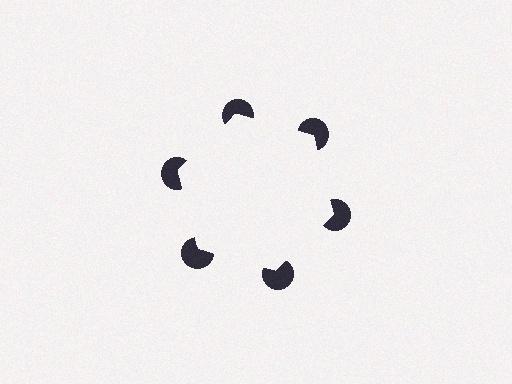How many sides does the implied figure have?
6 sides.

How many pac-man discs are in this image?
There are 6 — one at each vertex of the illusory hexagon.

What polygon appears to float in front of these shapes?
An illusory hexagon — its edges are inferred from the aligned wedge cuts in the pac-man discs, not physically drawn.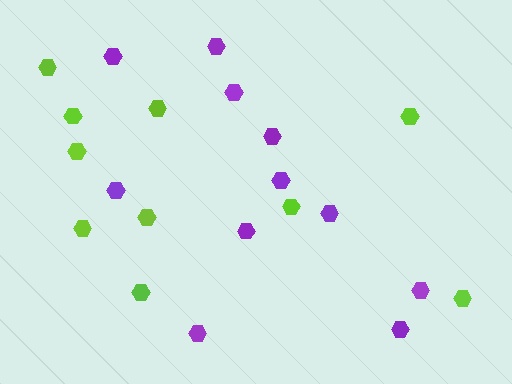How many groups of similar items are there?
There are 2 groups: one group of purple hexagons (11) and one group of lime hexagons (10).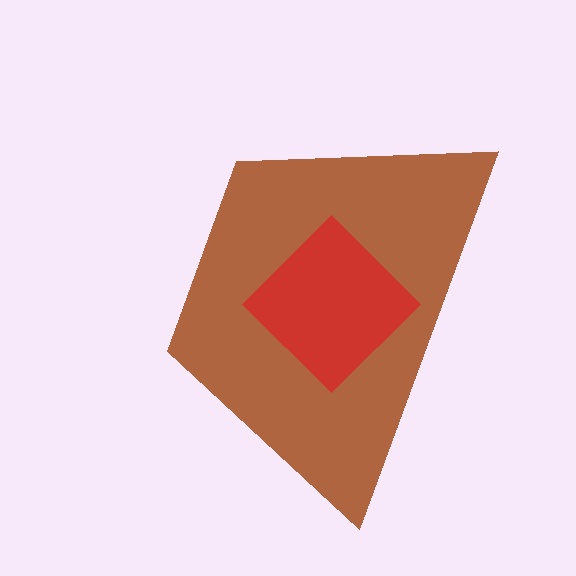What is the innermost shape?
The red diamond.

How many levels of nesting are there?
2.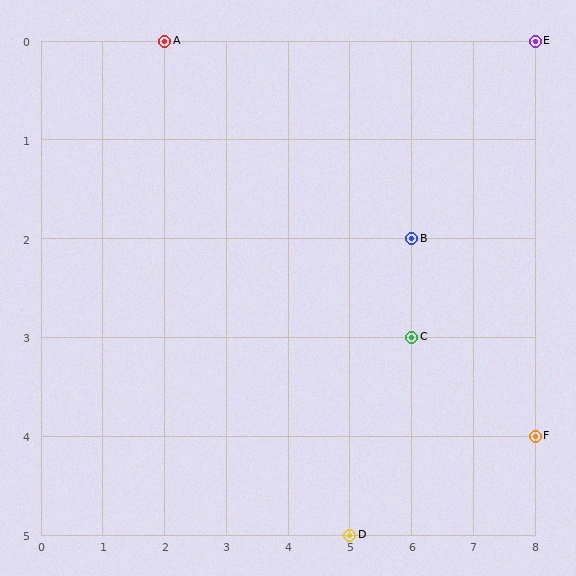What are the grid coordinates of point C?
Point C is at grid coordinates (6, 3).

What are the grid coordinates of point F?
Point F is at grid coordinates (8, 4).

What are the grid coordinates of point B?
Point B is at grid coordinates (6, 2).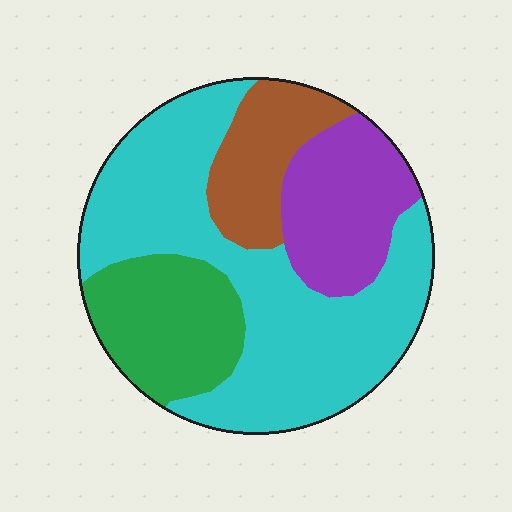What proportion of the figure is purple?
Purple takes up less than a quarter of the figure.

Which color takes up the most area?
Cyan, at roughly 50%.